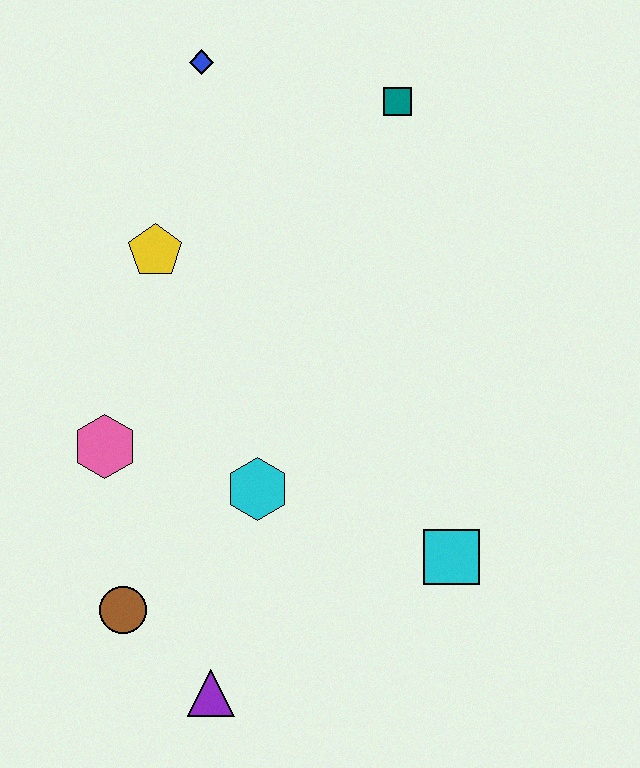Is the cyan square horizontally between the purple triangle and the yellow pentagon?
No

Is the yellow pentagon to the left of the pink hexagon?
No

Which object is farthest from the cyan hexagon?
The blue diamond is farthest from the cyan hexagon.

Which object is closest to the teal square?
The blue diamond is closest to the teal square.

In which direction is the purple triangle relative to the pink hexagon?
The purple triangle is below the pink hexagon.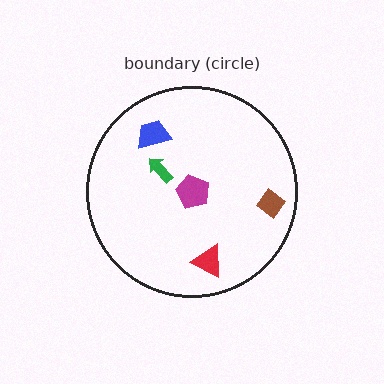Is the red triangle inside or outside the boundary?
Inside.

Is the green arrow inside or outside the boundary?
Inside.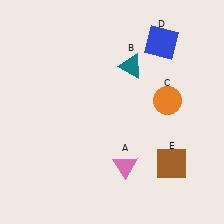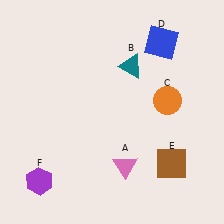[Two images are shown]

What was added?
A purple hexagon (F) was added in Image 2.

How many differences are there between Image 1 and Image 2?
There is 1 difference between the two images.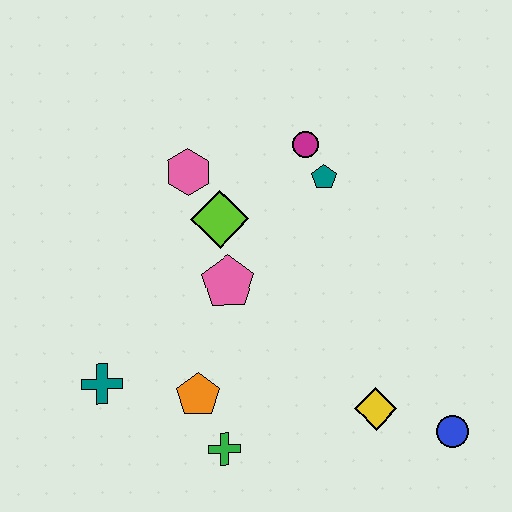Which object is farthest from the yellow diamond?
The pink hexagon is farthest from the yellow diamond.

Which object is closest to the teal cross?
The orange pentagon is closest to the teal cross.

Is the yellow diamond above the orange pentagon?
No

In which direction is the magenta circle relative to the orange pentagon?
The magenta circle is above the orange pentagon.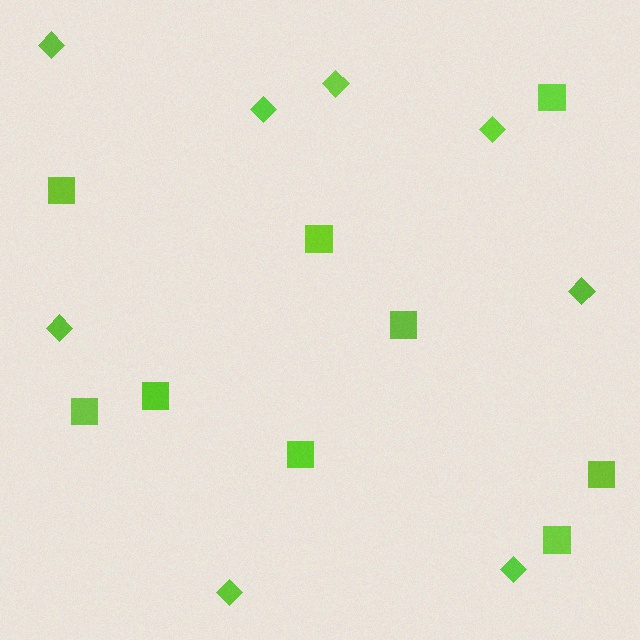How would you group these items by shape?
There are 2 groups: one group of diamonds (8) and one group of squares (9).